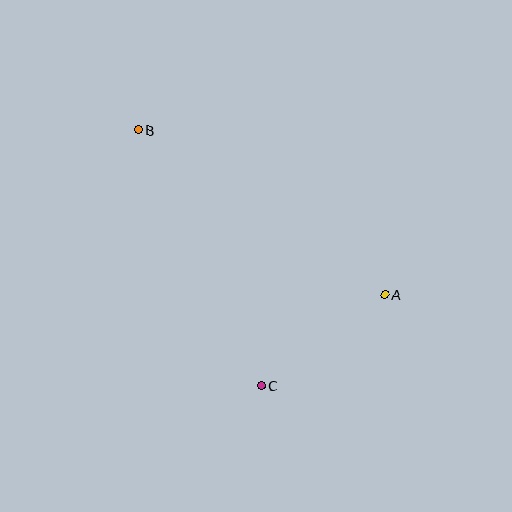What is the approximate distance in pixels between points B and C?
The distance between B and C is approximately 284 pixels.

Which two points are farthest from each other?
Points A and B are farthest from each other.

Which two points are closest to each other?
Points A and C are closest to each other.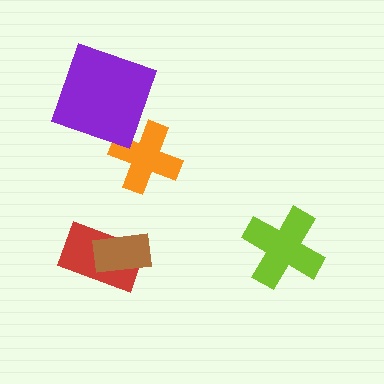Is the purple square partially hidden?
No, no other shape covers it.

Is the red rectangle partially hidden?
Yes, it is partially covered by another shape.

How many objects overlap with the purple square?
0 objects overlap with the purple square.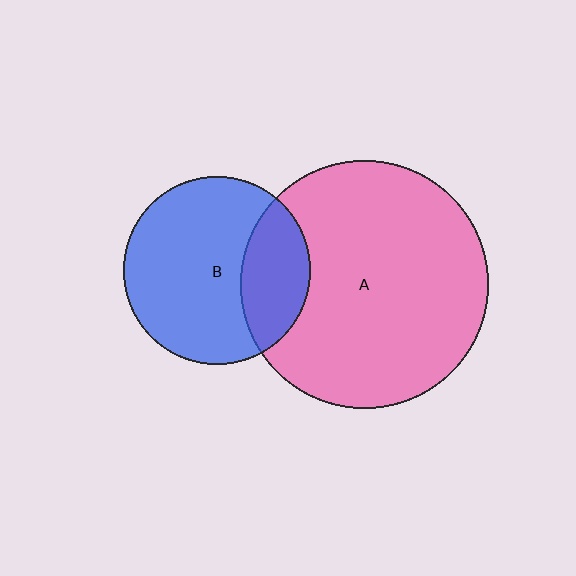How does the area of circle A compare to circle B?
Approximately 1.7 times.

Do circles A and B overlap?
Yes.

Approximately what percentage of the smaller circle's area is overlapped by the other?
Approximately 25%.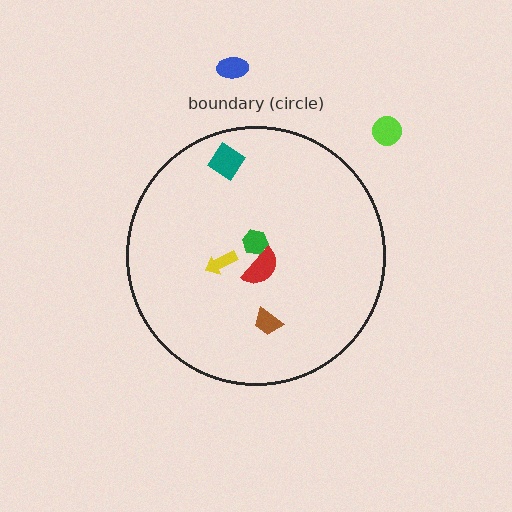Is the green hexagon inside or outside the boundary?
Inside.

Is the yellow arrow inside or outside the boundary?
Inside.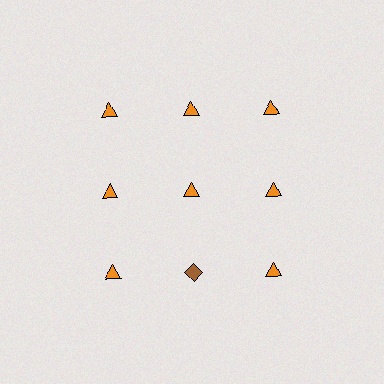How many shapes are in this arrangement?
There are 9 shapes arranged in a grid pattern.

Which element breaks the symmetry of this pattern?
The brown diamond in the third row, second from left column breaks the symmetry. All other shapes are orange triangles.